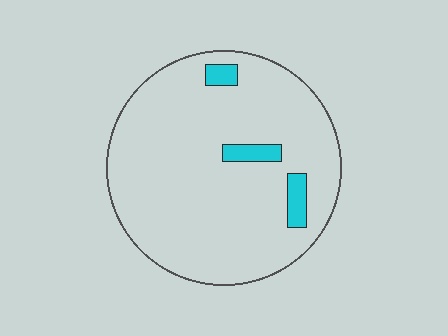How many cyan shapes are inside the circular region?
3.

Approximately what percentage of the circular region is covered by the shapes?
Approximately 5%.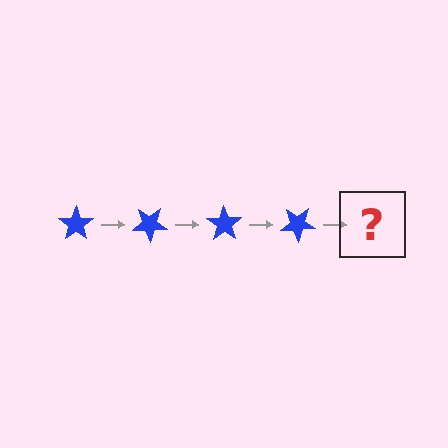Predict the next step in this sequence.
The next step is a blue star rotated 140 degrees.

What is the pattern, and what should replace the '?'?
The pattern is that the star rotates 35 degrees each step. The '?' should be a blue star rotated 140 degrees.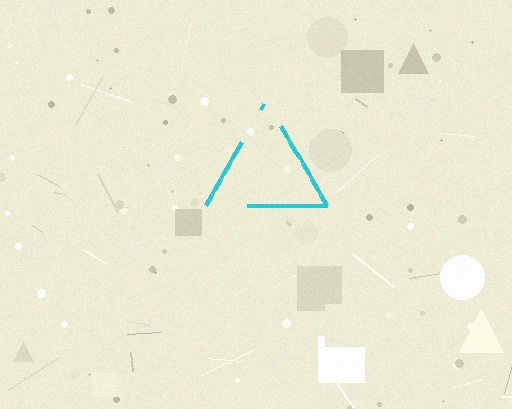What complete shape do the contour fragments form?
The contour fragments form a triangle.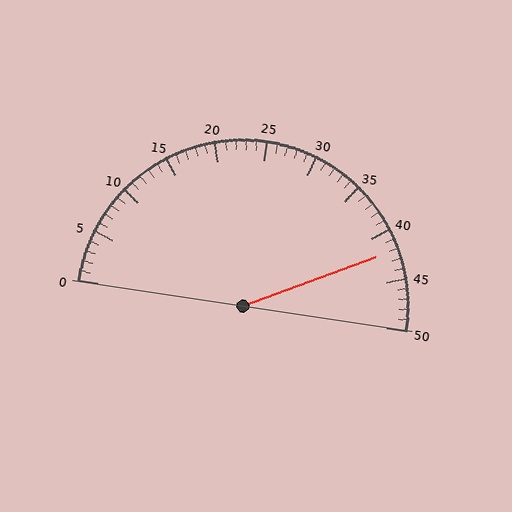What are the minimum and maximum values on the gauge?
The gauge ranges from 0 to 50.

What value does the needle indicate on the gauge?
The needle indicates approximately 42.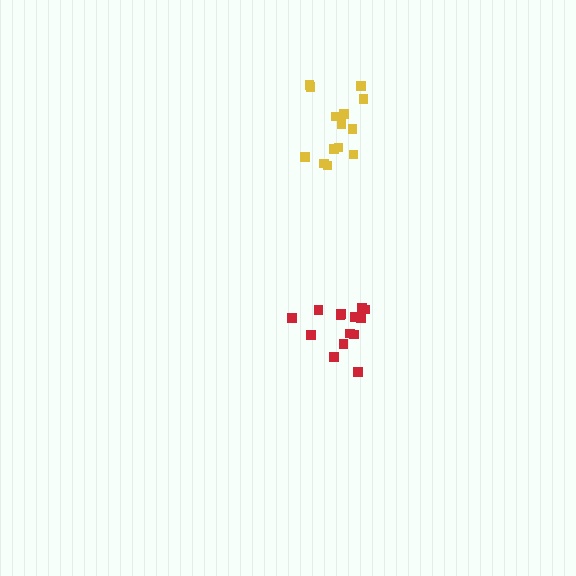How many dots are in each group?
Group 1: 14 dots, Group 2: 14 dots (28 total).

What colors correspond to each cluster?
The clusters are colored: red, yellow.